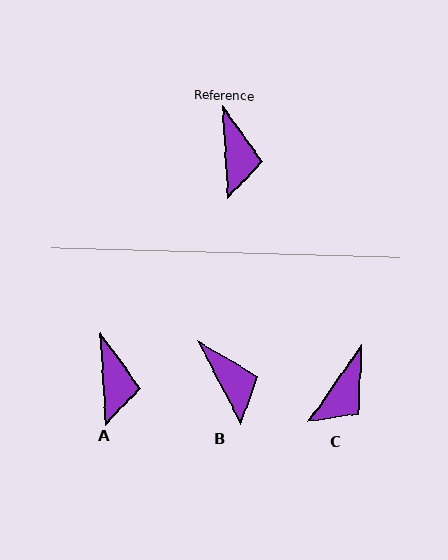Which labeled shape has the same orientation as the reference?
A.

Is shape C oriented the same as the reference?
No, it is off by about 38 degrees.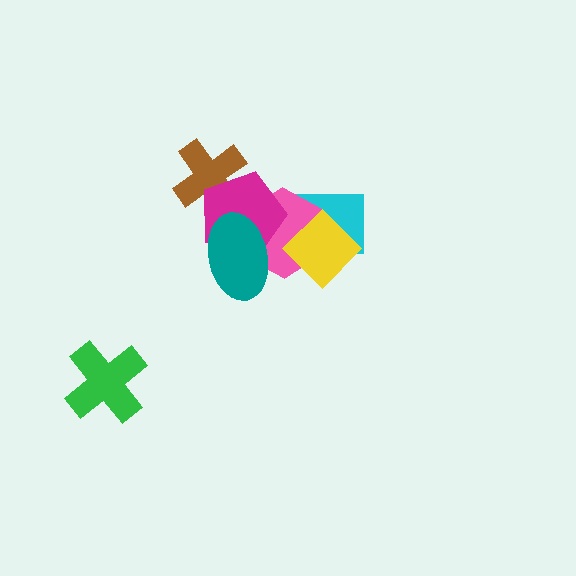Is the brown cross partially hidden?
Yes, it is partially covered by another shape.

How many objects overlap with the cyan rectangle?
4 objects overlap with the cyan rectangle.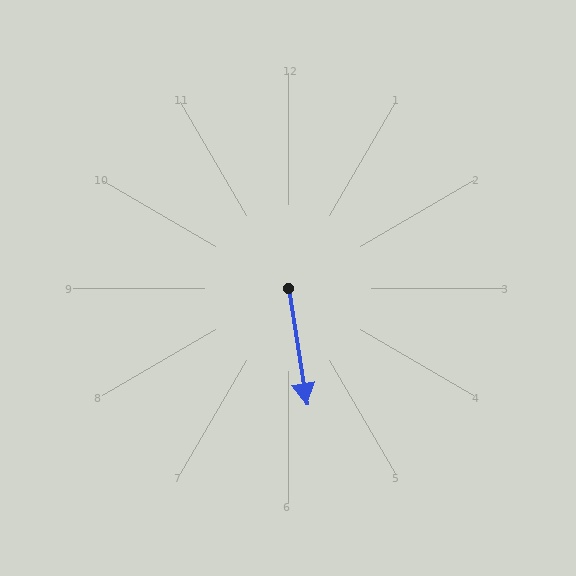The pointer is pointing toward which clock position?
Roughly 6 o'clock.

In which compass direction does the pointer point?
South.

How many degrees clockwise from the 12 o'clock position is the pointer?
Approximately 171 degrees.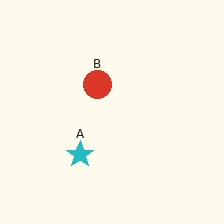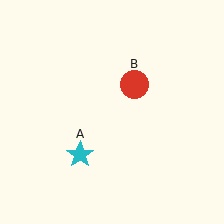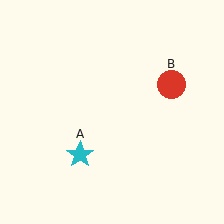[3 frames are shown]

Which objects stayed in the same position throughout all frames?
Cyan star (object A) remained stationary.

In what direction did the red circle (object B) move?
The red circle (object B) moved right.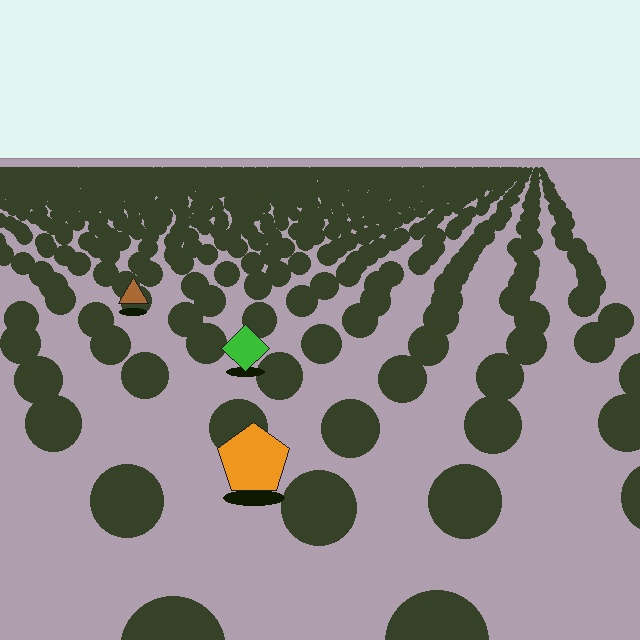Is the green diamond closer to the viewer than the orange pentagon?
No. The orange pentagon is closer — you can tell from the texture gradient: the ground texture is coarser near it.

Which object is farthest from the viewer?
The brown triangle is farthest from the viewer. It appears smaller and the ground texture around it is denser.